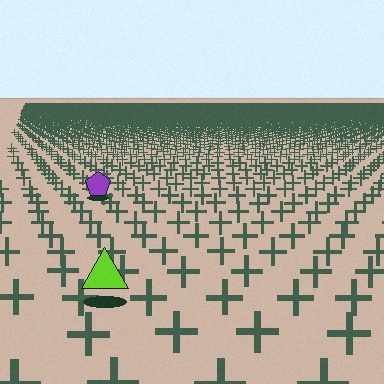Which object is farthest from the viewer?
The purple pentagon is farthest from the viewer. It appears smaller and the ground texture around it is denser.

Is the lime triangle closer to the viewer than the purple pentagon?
Yes. The lime triangle is closer — you can tell from the texture gradient: the ground texture is coarser near it.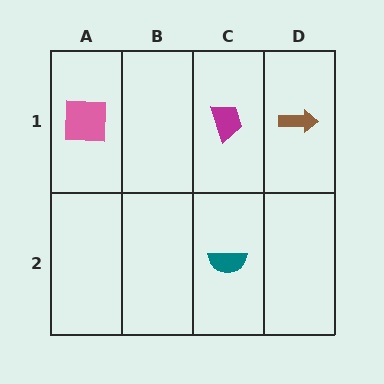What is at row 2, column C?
A teal semicircle.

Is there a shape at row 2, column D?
No, that cell is empty.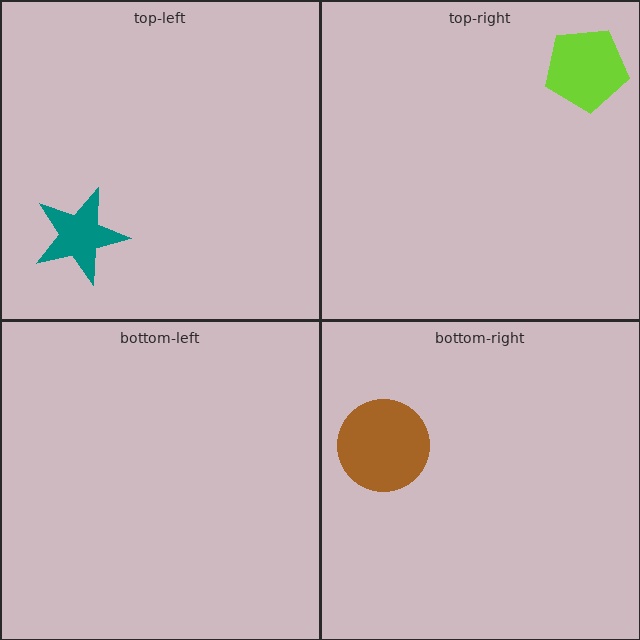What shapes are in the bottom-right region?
The brown circle.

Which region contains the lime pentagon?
The top-right region.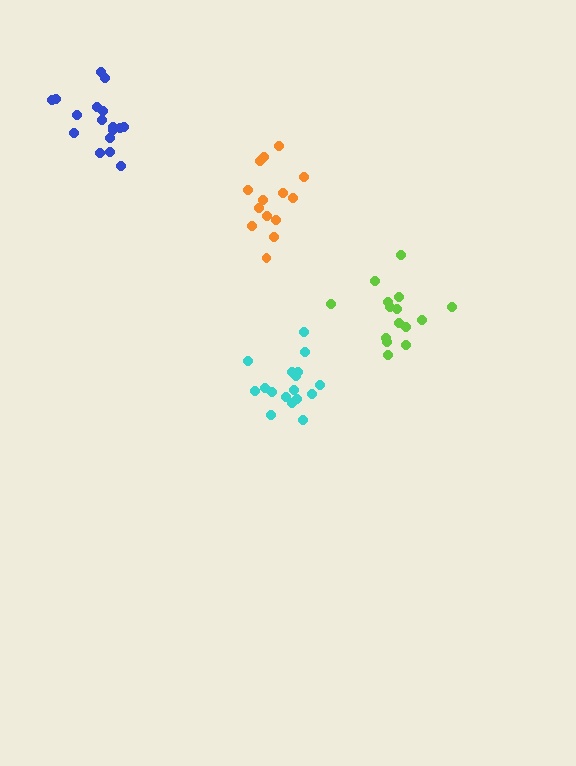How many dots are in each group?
Group 1: 15 dots, Group 2: 17 dots, Group 3: 14 dots, Group 4: 17 dots (63 total).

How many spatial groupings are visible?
There are 4 spatial groupings.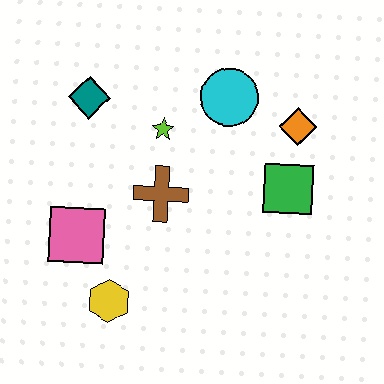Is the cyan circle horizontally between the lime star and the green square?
Yes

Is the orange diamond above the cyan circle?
No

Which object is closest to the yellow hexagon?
The pink square is closest to the yellow hexagon.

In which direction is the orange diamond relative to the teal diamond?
The orange diamond is to the right of the teal diamond.